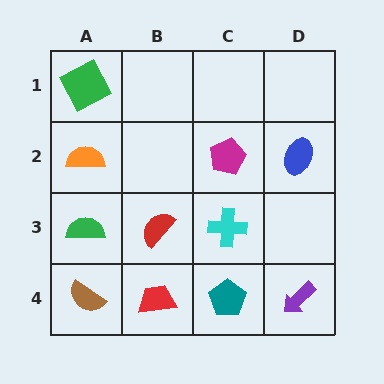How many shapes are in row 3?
3 shapes.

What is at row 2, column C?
A magenta pentagon.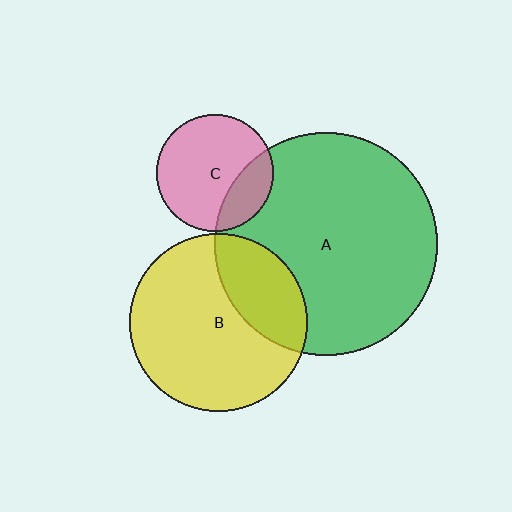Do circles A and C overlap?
Yes.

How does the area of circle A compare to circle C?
Approximately 3.6 times.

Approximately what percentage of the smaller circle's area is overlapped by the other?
Approximately 25%.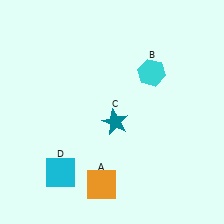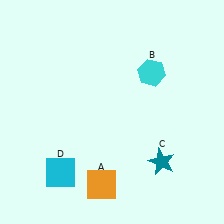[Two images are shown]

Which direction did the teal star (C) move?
The teal star (C) moved right.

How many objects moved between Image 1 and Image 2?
1 object moved between the two images.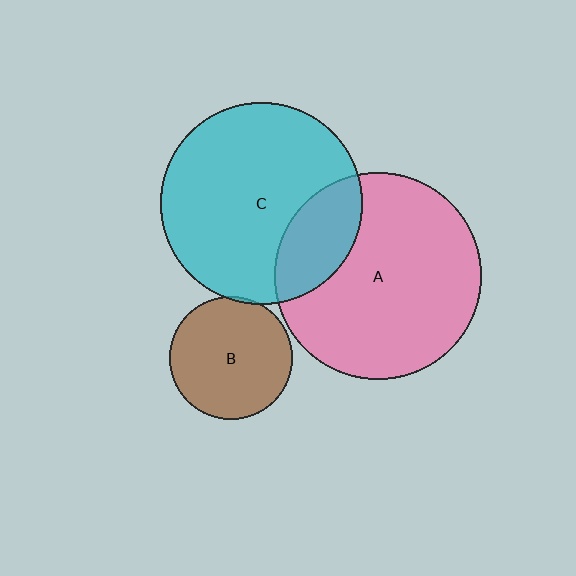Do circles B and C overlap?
Yes.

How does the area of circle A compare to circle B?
Approximately 2.8 times.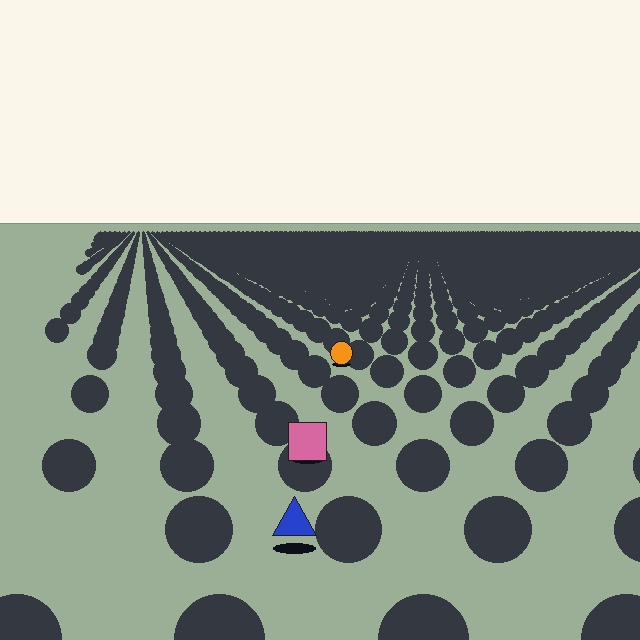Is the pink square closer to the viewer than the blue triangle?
No. The blue triangle is closer — you can tell from the texture gradient: the ground texture is coarser near it.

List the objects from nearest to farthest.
From nearest to farthest: the blue triangle, the pink square, the orange circle.